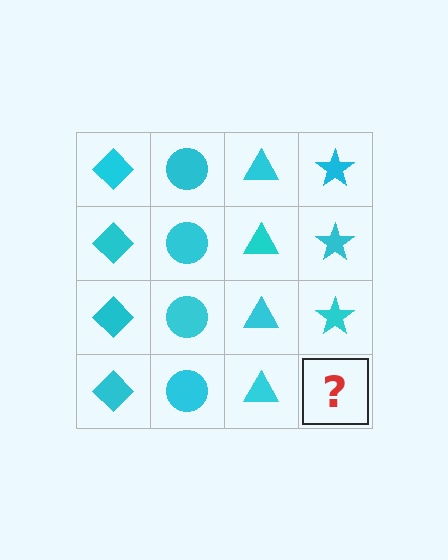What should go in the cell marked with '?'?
The missing cell should contain a cyan star.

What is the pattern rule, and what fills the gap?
The rule is that each column has a consistent shape. The gap should be filled with a cyan star.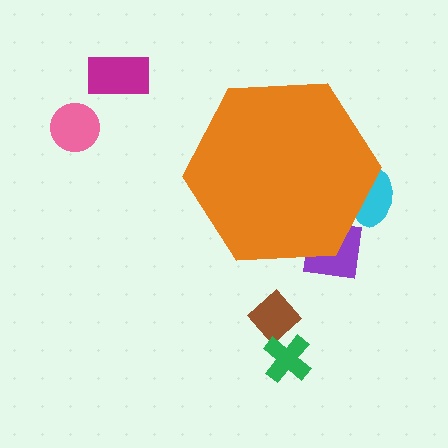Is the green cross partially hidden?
No, the green cross is fully visible.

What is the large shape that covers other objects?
An orange hexagon.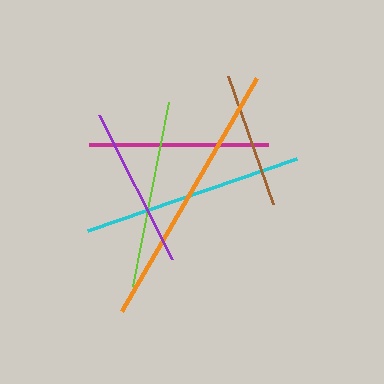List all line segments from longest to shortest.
From longest to shortest: orange, cyan, lime, magenta, purple, brown.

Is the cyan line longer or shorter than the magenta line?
The cyan line is longer than the magenta line.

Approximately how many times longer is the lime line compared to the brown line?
The lime line is approximately 1.4 times the length of the brown line.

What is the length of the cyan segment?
The cyan segment is approximately 221 pixels long.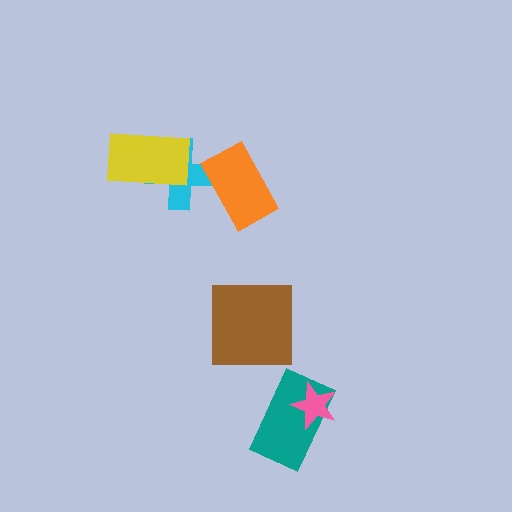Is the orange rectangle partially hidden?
No, no other shape covers it.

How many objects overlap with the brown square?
0 objects overlap with the brown square.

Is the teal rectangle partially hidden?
Yes, it is partially covered by another shape.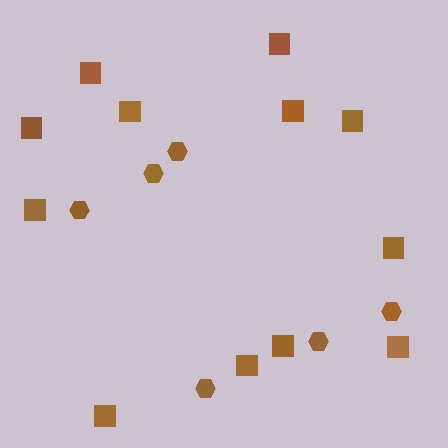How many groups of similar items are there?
There are 2 groups: one group of hexagons (6) and one group of squares (12).